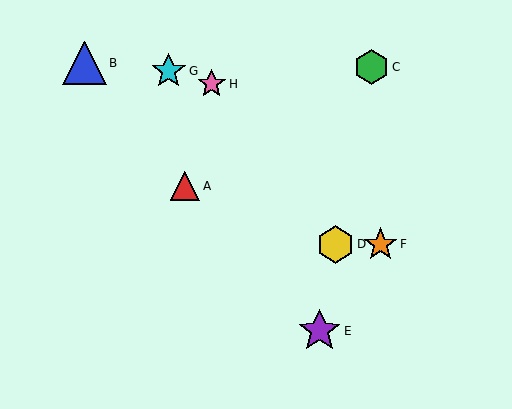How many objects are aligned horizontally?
2 objects (D, F) are aligned horizontally.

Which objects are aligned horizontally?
Objects D, F are aligned horizontally.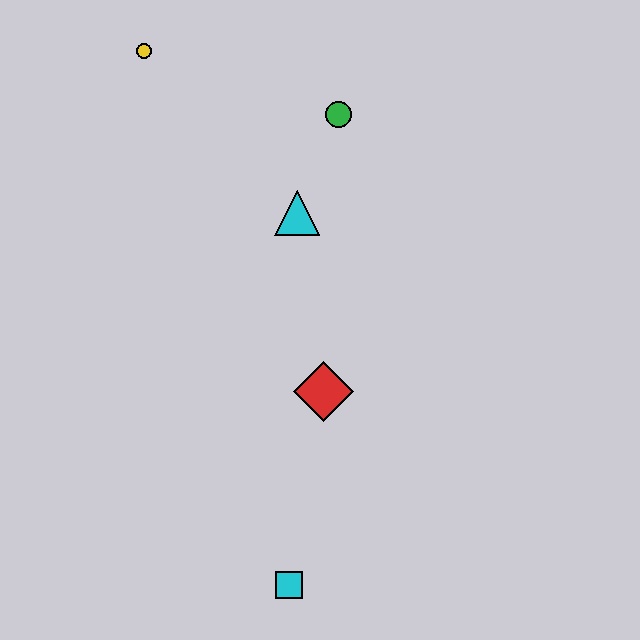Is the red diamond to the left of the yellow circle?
No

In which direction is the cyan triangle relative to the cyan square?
The cyan triangle is above the cyan square.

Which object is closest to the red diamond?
The cyan triangle is closest to the red diamond.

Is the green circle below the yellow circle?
Yes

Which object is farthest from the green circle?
The cyan square is farthest from the green circle.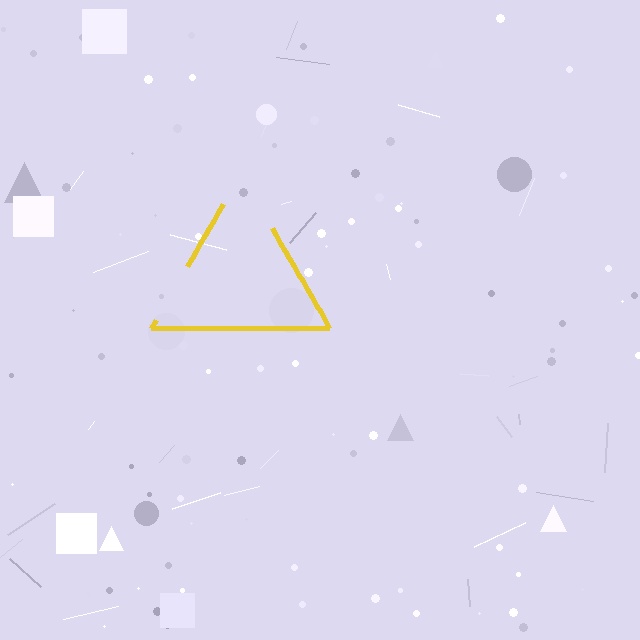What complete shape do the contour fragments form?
The contour fragments form a triangle.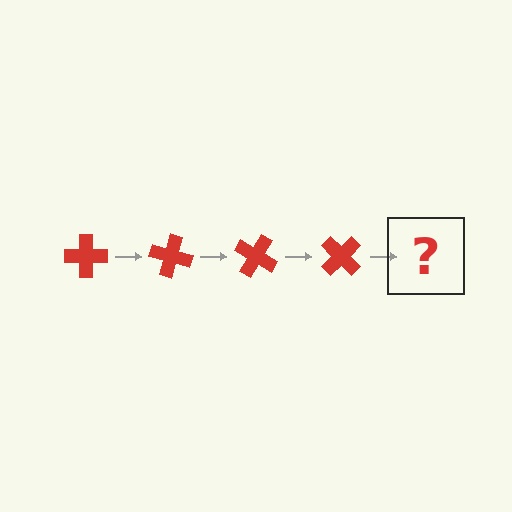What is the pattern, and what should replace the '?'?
The pattern is that the cross rotates 15 degrees each step. The '?' should be a red cross rotated 60 degrees.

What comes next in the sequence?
The next element should be a red cross rotated 60 degrees.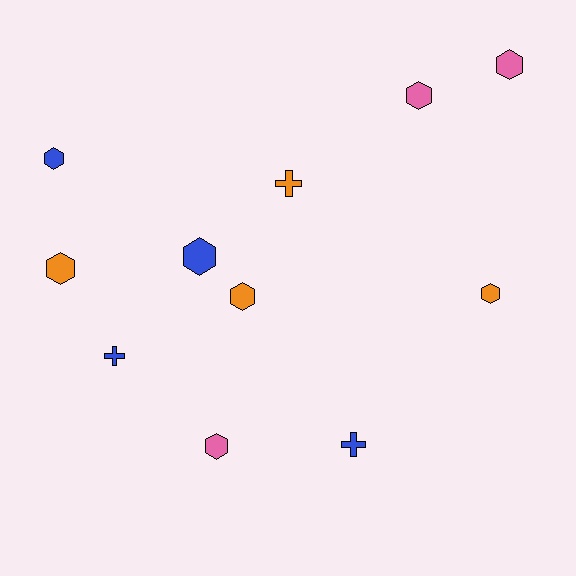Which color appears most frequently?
Blue, with 4 objects.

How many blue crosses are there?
There are 2 blue crosses.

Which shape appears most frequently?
Hexagon, with 8 objects.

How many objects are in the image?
There are 11 objects.